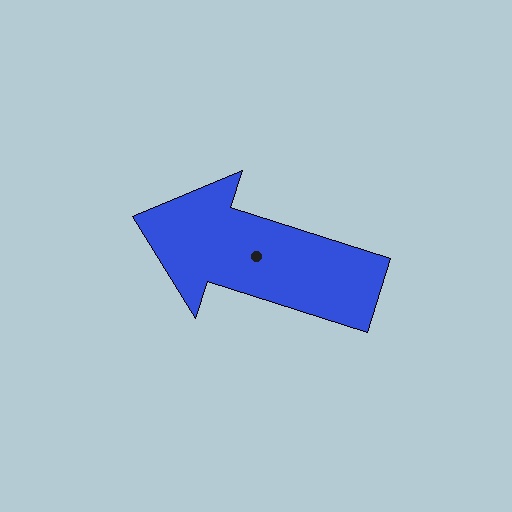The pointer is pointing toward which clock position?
Roughly 10 o'clock.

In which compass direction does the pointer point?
West.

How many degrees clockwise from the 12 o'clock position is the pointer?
Approximately 288 degrees.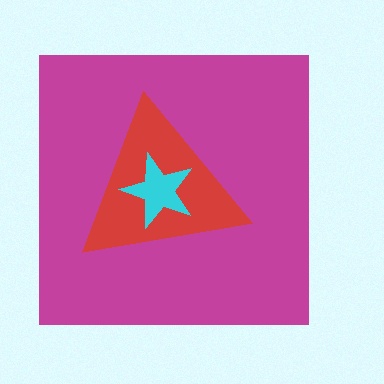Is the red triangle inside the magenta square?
Yes.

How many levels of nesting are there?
3.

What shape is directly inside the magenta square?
The red triangle.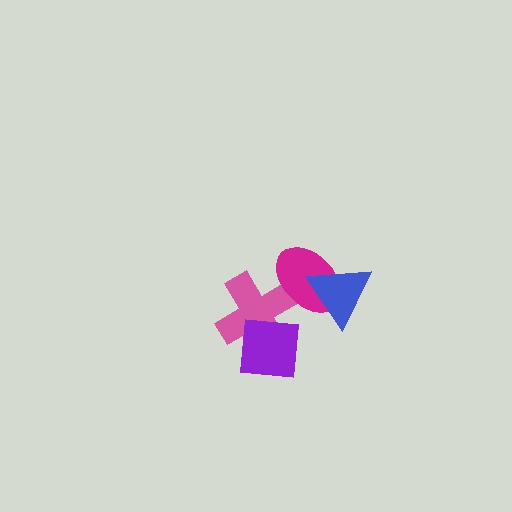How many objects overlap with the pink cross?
2 objects overlap with the pink cross.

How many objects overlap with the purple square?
1 object overlaps with the purple square.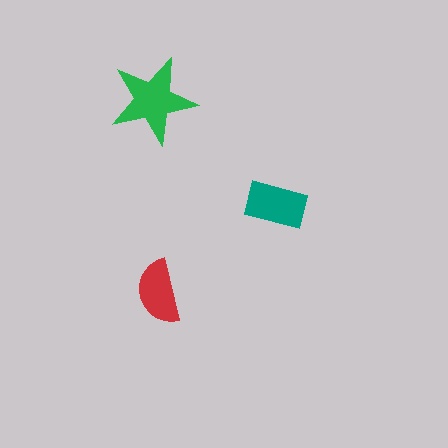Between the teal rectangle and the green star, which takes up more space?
The green star.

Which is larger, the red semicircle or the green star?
The green star.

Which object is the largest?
The green star.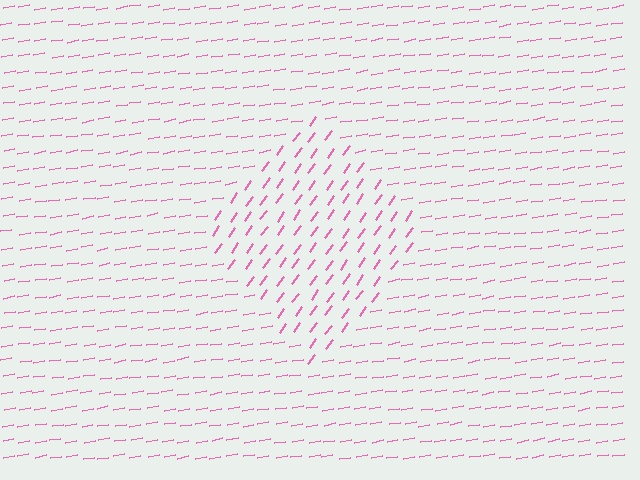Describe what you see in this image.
The image is filled with small pink line segments. A diamond region in the image has lines oriented differently from the surrounding lines, creating a visible texture boundary.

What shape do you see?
I see a diamond.